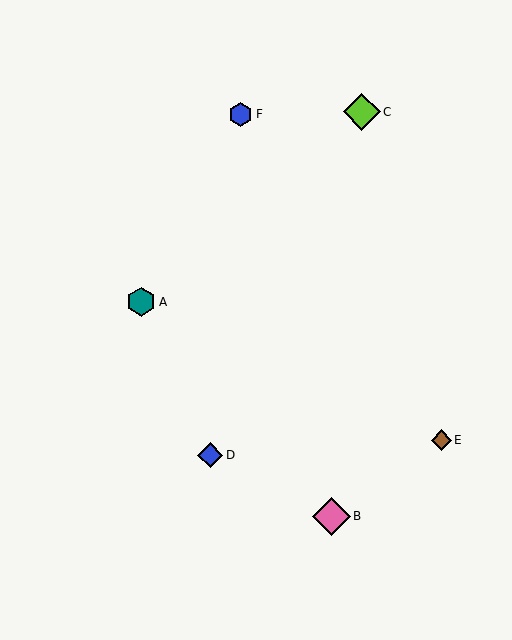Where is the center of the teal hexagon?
The center of the teal hexagon is at (141, 302).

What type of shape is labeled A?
Shape A is a teal hexagon.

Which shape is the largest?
The pink diamond (labeled B) is the largest.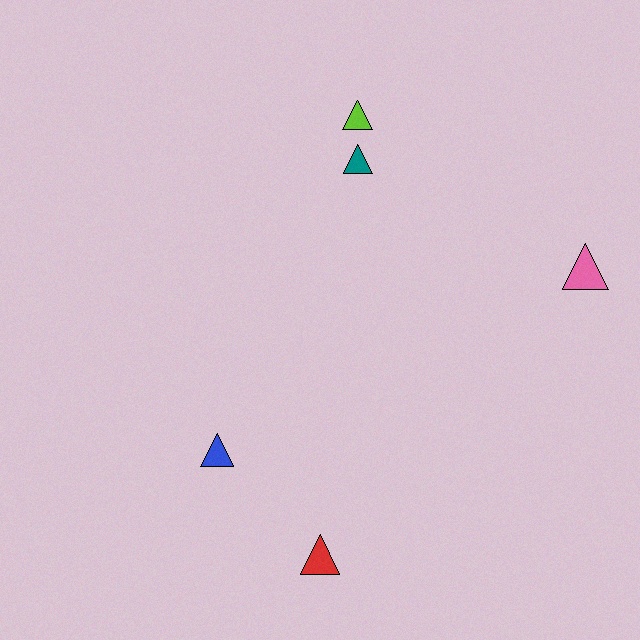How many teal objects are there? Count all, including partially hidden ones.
There is 1 teal object.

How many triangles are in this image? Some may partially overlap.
There are 5 triangles.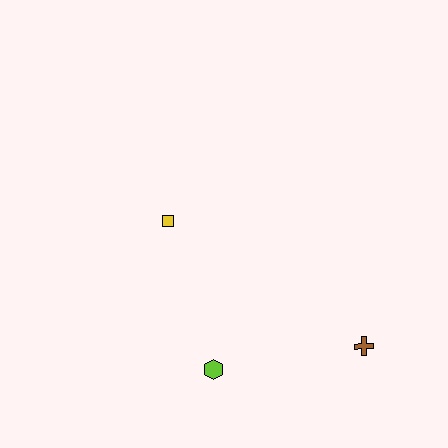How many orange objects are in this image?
There are no orange objects.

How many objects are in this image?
There are 3 objects.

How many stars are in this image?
There are no stars.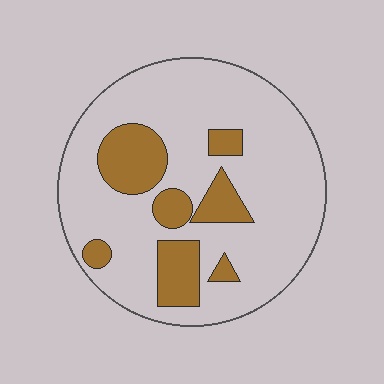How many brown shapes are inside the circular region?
7.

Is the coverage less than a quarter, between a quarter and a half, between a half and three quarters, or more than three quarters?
Less than a quarter.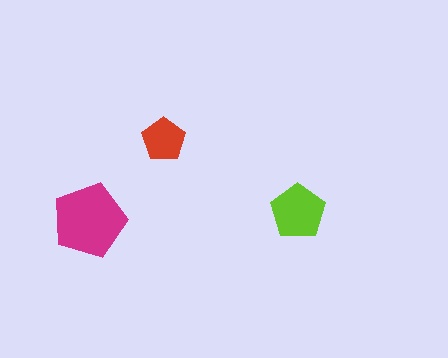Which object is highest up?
The red pentagon is topmost.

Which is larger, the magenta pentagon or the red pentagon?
The magenta one.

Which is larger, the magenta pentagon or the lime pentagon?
The magenta one.